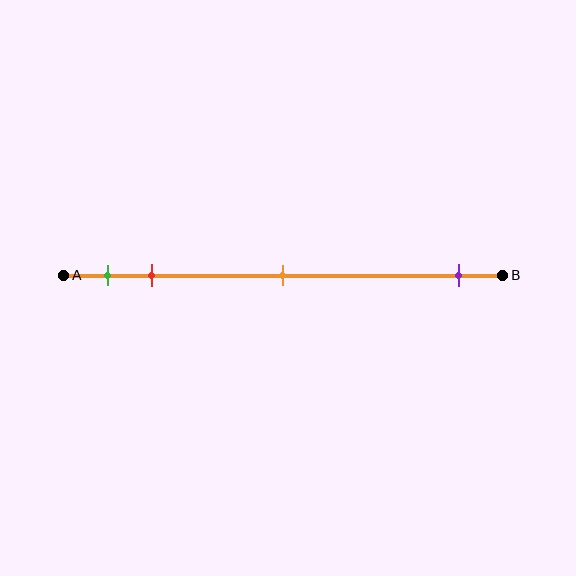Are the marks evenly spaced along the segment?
No, the marks are not evenly spaced.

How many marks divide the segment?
There are 4 marks dividing the segment.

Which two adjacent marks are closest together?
The green and red marks are the closest adjacent pair.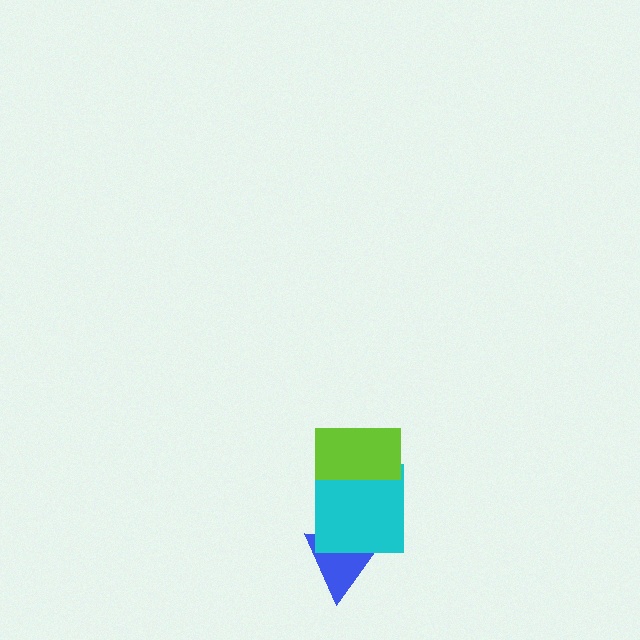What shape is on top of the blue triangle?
The cyan square is on top of the blue triangle.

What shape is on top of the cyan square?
The lime rectangle is on top of the cyan square.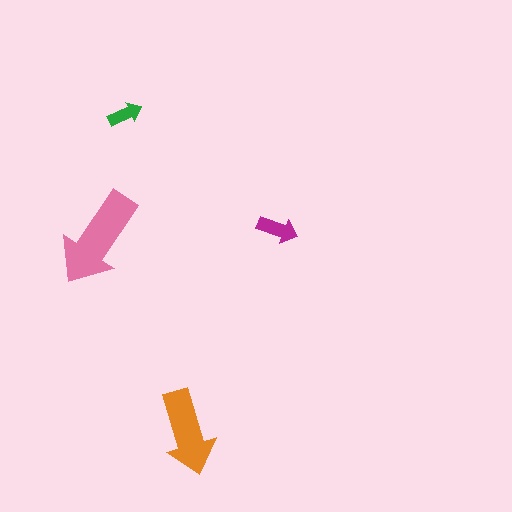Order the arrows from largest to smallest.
the pink one, the orange one, the magenta one, the green one.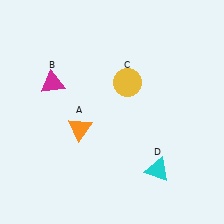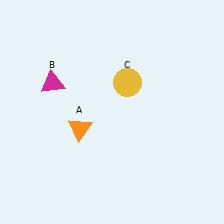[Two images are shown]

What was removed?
The cyan triangle (D) was removed in Image 2.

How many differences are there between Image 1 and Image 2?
There is 1 difference between the two images.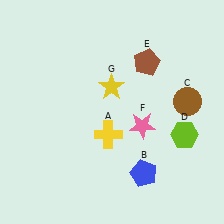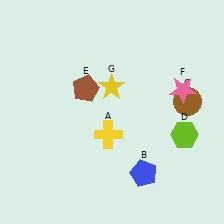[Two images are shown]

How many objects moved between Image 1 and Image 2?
2 objects moved between the two images.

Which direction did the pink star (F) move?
The pink star (F) moved right.